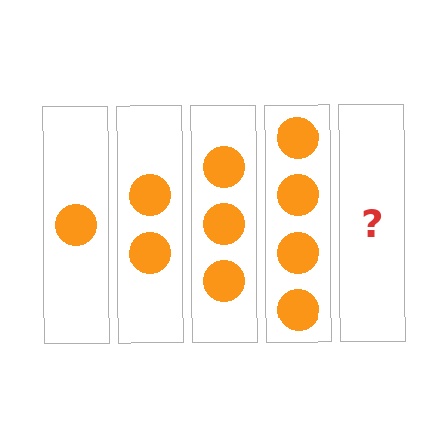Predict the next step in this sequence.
The next step is 5 circles.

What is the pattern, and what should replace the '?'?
The pattern is that each step adds one more circle. The '?' should be 5 circles.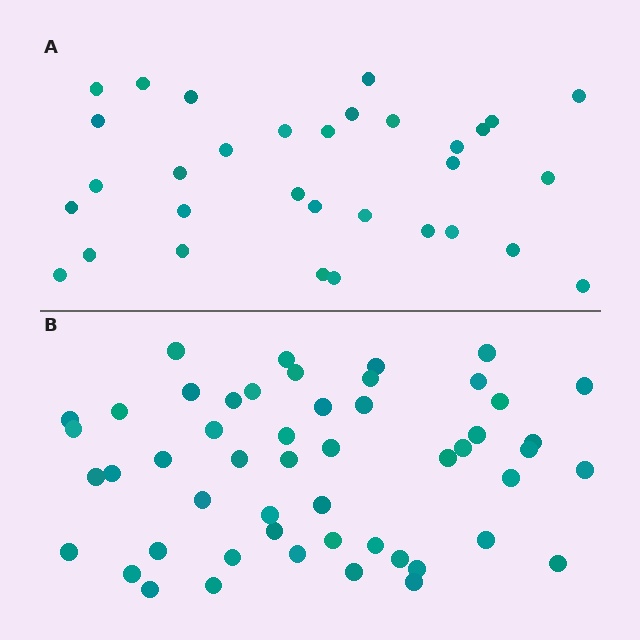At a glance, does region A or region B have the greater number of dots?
Region B (the bottom region) has more dots.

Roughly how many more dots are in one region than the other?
Region B has approximately 20 more dots than region A.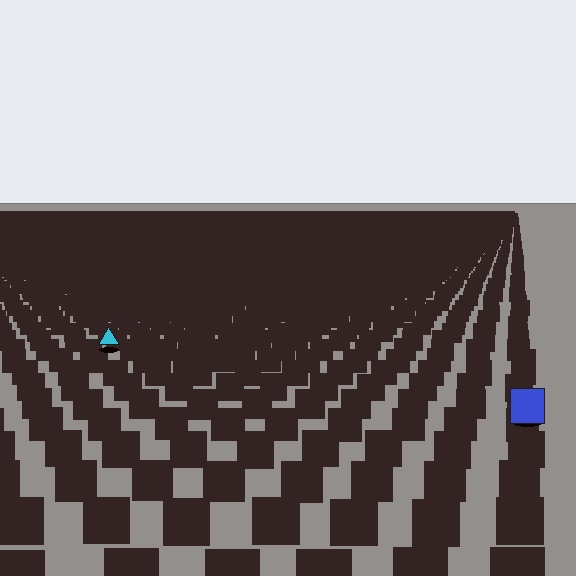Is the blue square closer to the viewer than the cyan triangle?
Yes. The blue square is closer — you can tell from the texture gradient: the ground texture is coarser near it.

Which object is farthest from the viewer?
The cyan triangle is farthest from the viewer. It appears smaller and the ground texture around it is denser.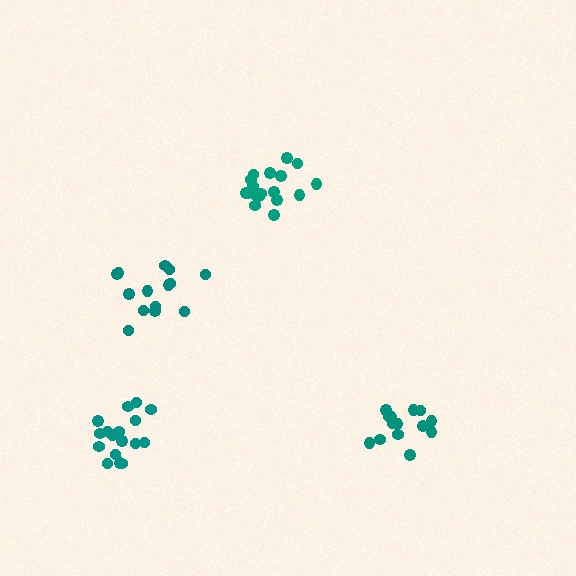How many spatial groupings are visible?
There are 4 spatial groupings.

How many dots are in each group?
Group 1: 18 dots, Group 2: 14 dots, Group 3: 14 dots, Group 4: 17 dots (63 total).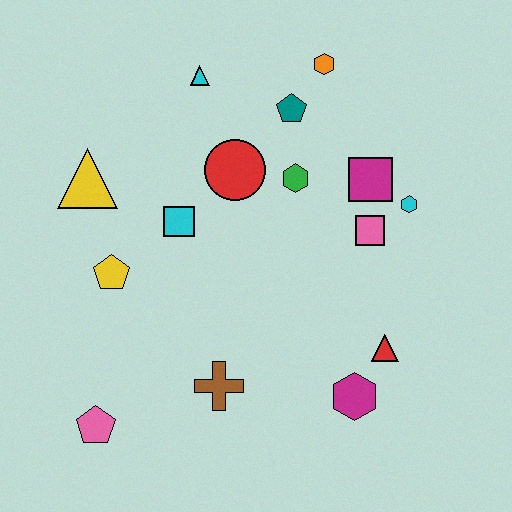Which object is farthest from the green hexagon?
The pink pentagon is farthest from the green hexagon.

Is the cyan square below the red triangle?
No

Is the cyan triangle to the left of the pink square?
Yes